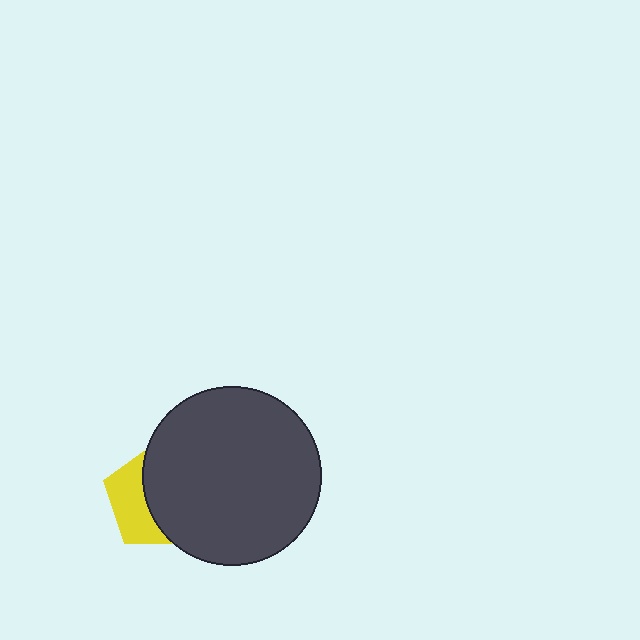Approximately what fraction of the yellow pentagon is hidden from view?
Roughly 61% of the yellow pentagon is hidden behind the dark gray circle.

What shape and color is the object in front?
The object in front is a dark gray circle.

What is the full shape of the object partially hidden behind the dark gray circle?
The partially hidden object is a yellow pentagon.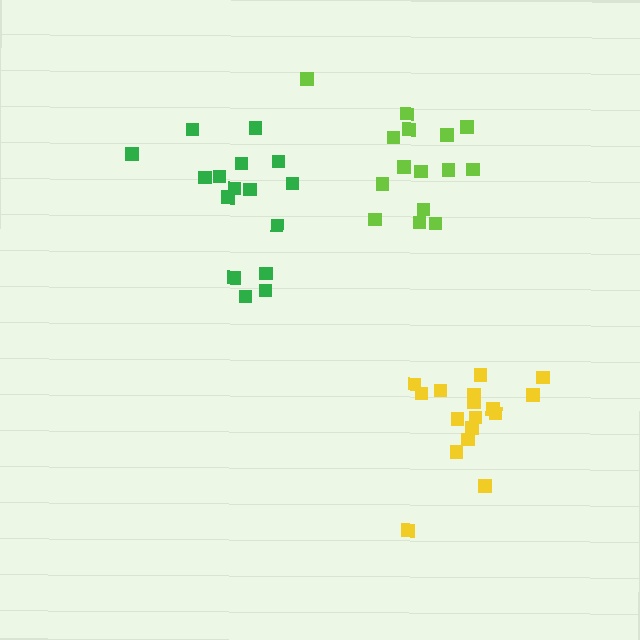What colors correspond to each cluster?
The clusters are colored: yellow, green, lime.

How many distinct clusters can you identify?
There are 3 distinct clusters.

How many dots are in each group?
Group 1: 17 dots, Group 2: 16 dots, Group 3: 15 dots (48 total).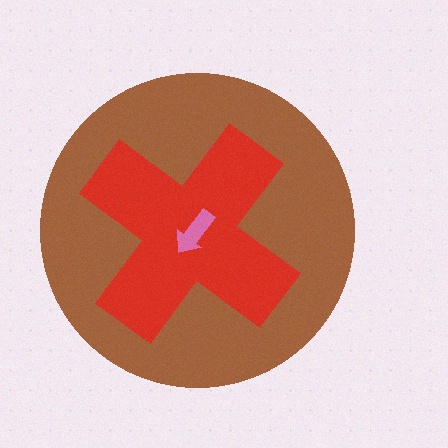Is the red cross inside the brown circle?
Yes.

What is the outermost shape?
The brown circle.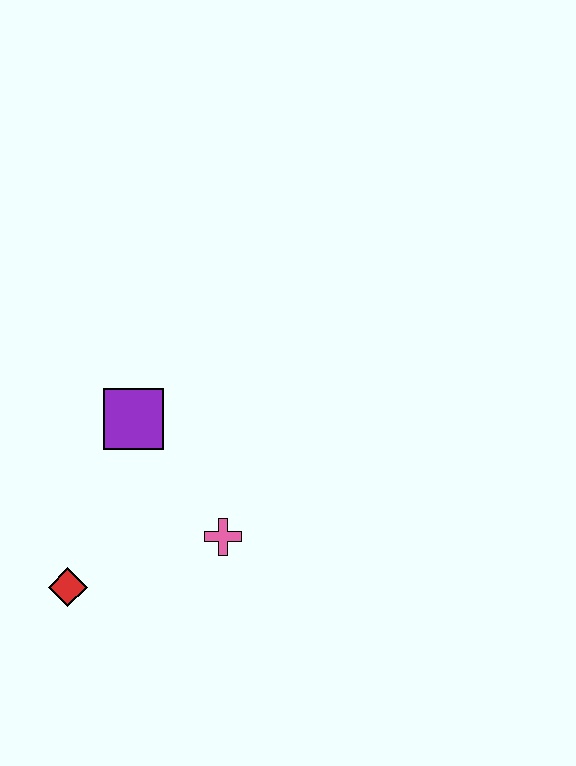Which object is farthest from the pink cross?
The red diamond is farthest from the pink cross.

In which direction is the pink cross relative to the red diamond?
The pink cross is to the right of the red diamond.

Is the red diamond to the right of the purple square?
No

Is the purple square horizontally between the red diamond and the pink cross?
Yes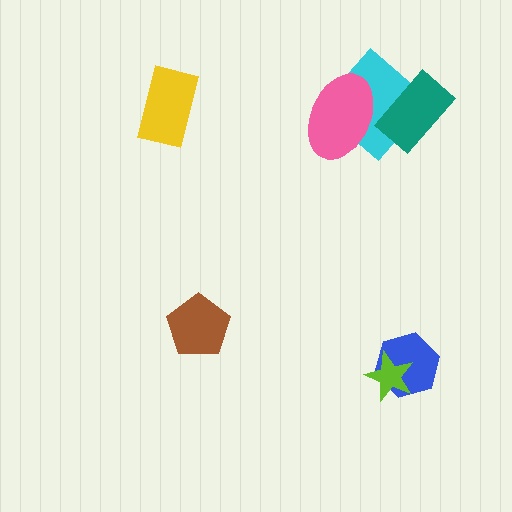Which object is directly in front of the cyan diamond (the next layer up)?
The pink ellipse is directly in front of the cyan diamond.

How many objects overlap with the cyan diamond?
2 objects overlap with the cyan diamond.